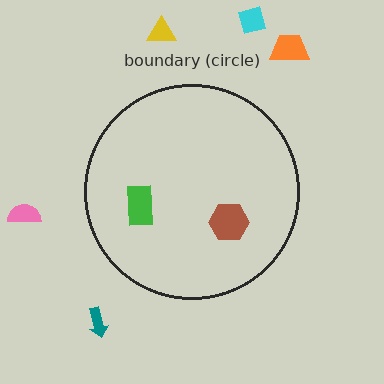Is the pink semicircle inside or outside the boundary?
Outside.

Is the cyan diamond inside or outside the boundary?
Outside.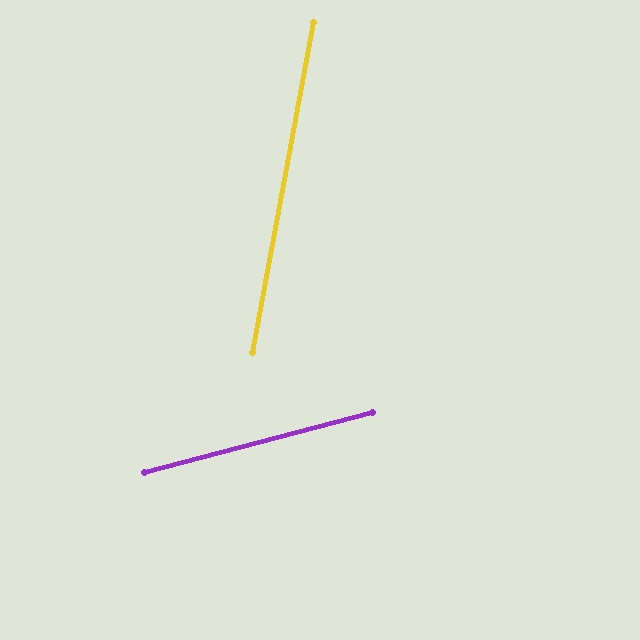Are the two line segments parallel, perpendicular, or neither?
Neither parallel nor perpendicular — they differ by about 65°.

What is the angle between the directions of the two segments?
Approximately 65 degrees.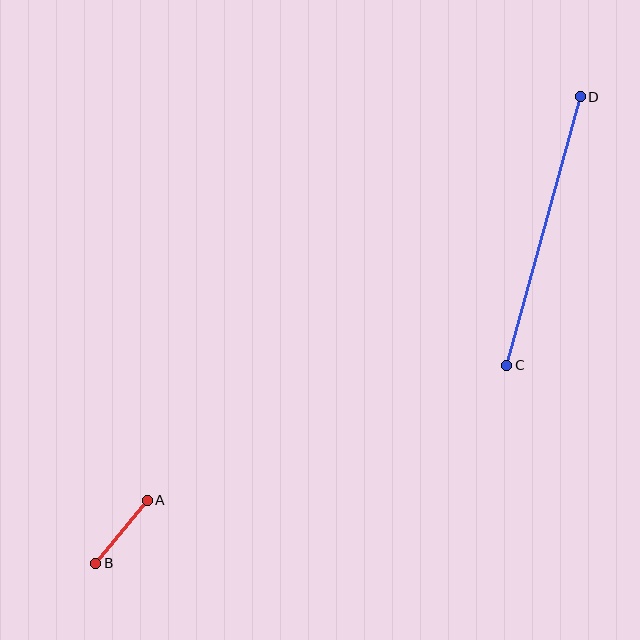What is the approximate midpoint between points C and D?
The midpoint is at approximately (544, 231) pixels.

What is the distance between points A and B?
The distance is approximately 81 pixels.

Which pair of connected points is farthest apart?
Points C and D are farthest apart.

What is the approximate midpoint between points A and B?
The midpoint is at approximately (122, 532) pixels.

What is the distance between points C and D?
The distance is approximately 278 pixels.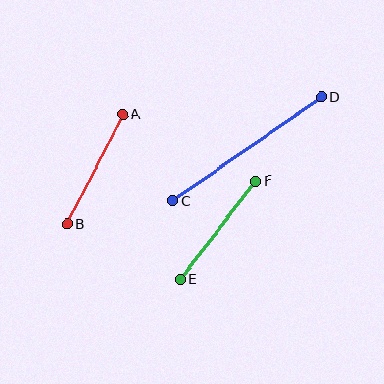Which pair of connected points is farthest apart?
Points C and D are farthest apart.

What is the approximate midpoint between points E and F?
The midpoint is at approximately (218, 230) pixels.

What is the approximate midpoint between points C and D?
The midpoint is at approximately (247, 149) pixels.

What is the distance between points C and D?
The distance is approximately 181 pixels.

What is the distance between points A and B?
The distance is approximately 123 pixels.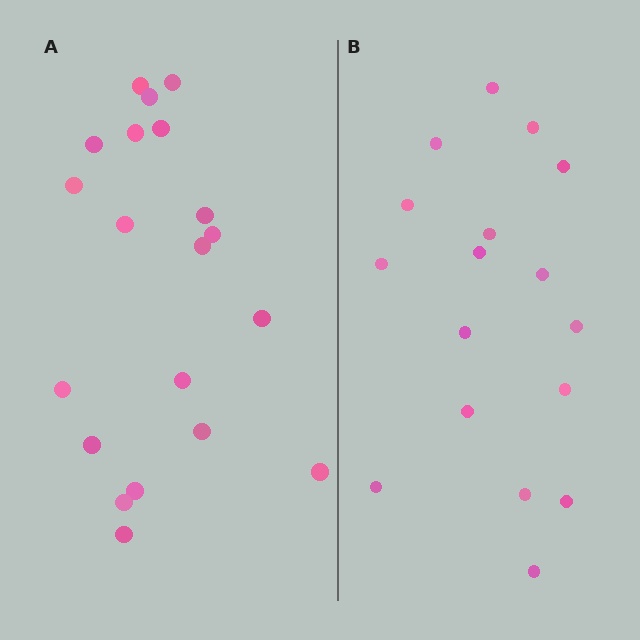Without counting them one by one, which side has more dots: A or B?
Region A (the left region) has more dots.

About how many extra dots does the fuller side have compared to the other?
Region A has just a few more — roughly 2 or 3 more dots than region B.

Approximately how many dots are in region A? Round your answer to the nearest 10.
About 20 dots.